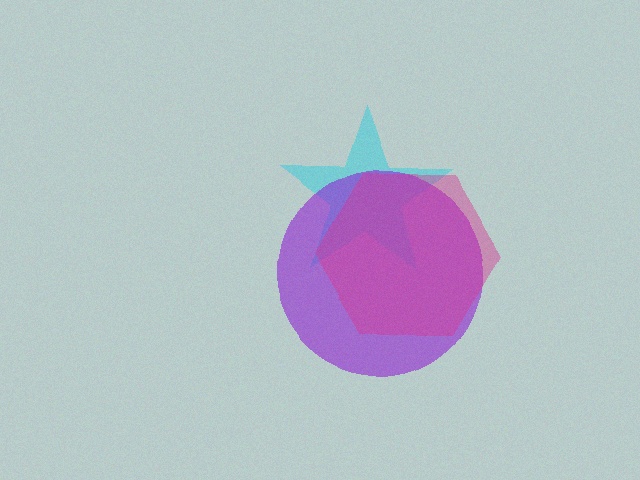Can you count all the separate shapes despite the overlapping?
Yes, there are 3 separate shapes.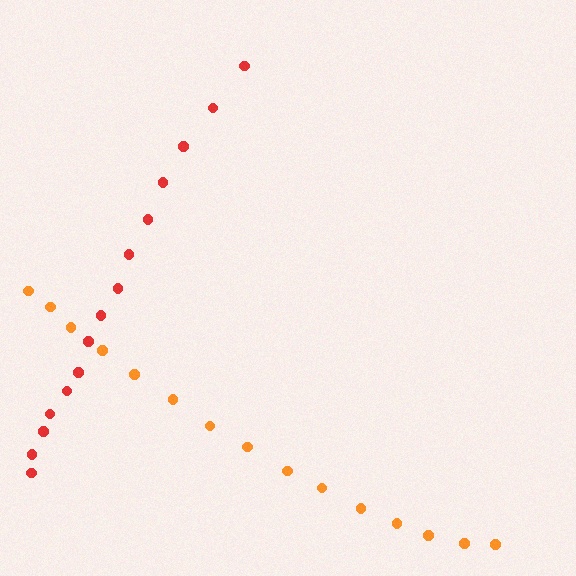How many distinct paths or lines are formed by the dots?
There are 2 distinct paths.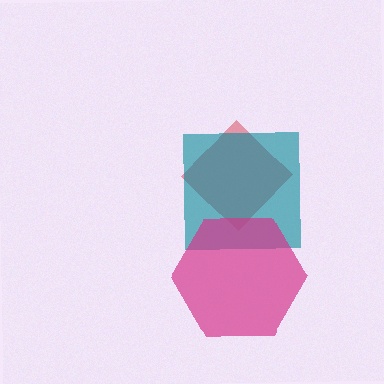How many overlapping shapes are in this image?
There are 3 overlapping shapes in the image.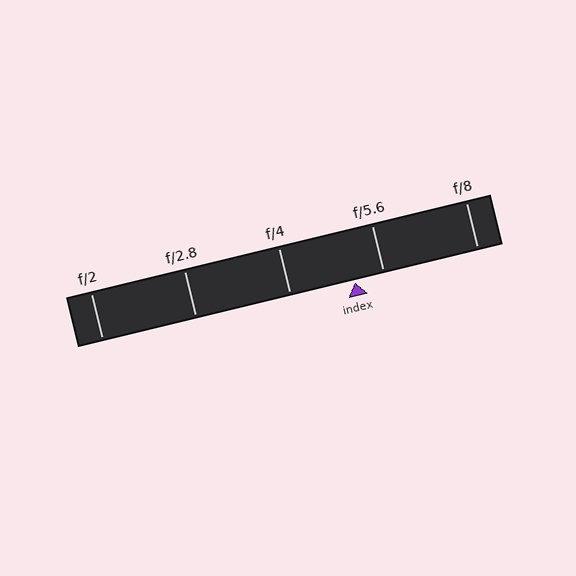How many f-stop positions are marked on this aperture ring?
There are 5 f-stop positions marked.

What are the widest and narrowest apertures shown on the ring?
The widest aperture shown is f/2 and the narrowest is f/8.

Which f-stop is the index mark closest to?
The index mark is closest to f/5.6.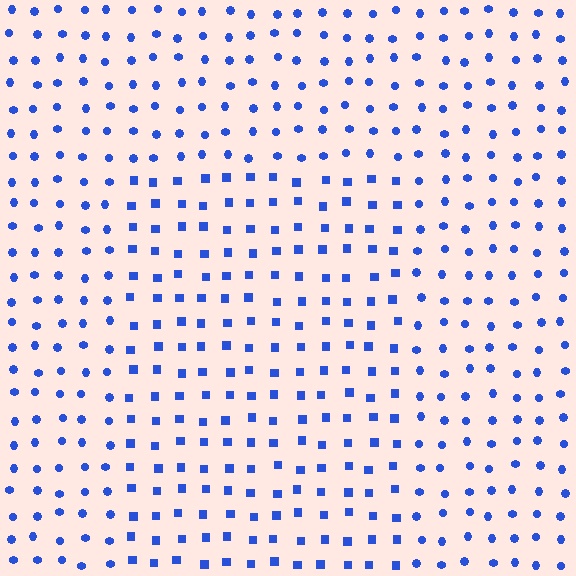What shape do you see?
I see a rectangle.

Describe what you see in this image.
The image is filled with small blue elements arranged in a uniform grid. A rectangle-shaped region contains squares, while the surrounding area contains circles. The boundary is defined purely by the change in element shape.